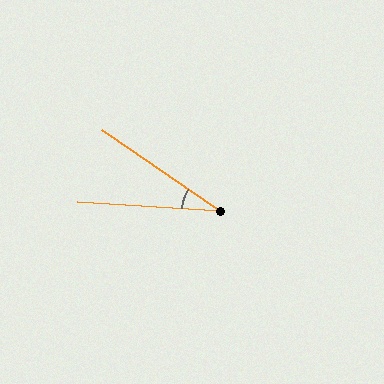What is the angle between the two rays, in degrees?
Approximately 31 degrees.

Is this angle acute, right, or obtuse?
It is acute.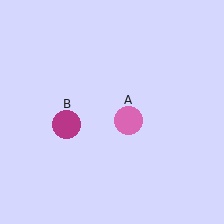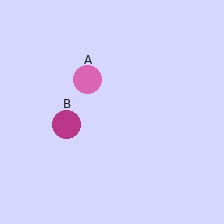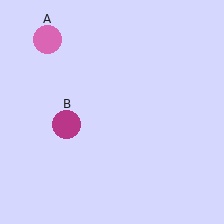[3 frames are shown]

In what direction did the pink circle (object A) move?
The pink circle (object A) moved up and to the left.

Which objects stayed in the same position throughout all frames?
Magenta circle (object B) remained stationary.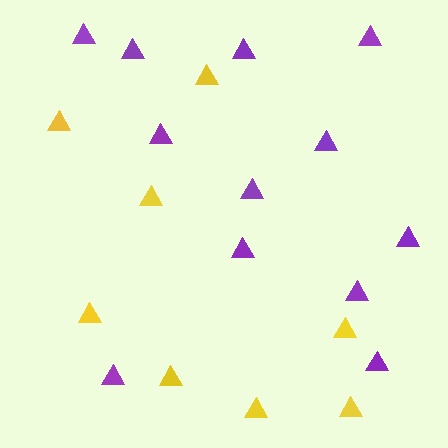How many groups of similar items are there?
There are 2 groups: one group of yellow triangles (8) and one group of purple triangles (12).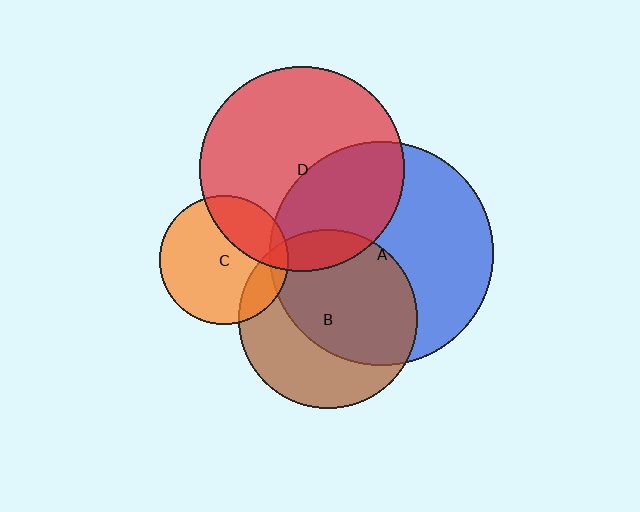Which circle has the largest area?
Circle A (blue).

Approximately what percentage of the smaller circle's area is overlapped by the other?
Approximately 5%.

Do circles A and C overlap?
Yes.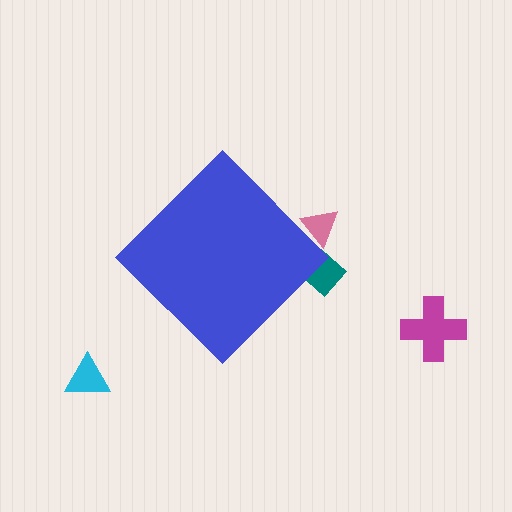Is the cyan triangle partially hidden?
No, the cyan triangle is fully visible.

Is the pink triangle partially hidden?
Yes, the pink triangle is partially hidden behind the blue diamond.